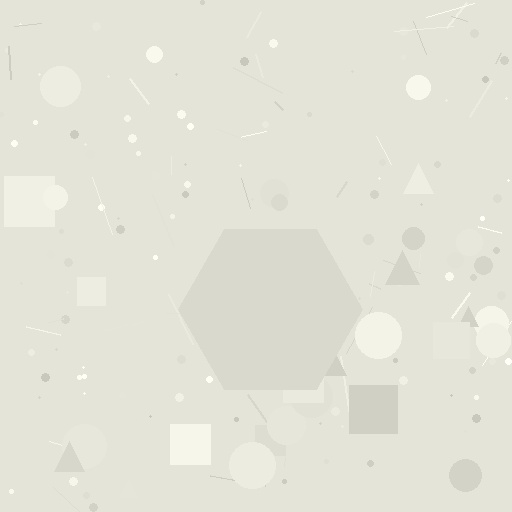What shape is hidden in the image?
A hexagon is hidden in the image.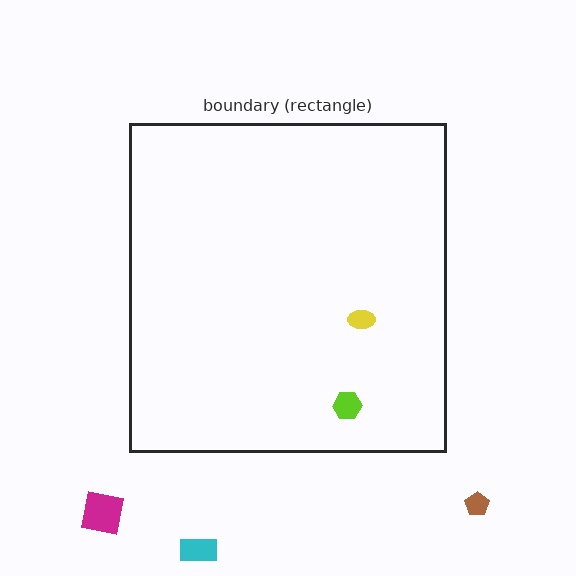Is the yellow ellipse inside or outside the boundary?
Inside.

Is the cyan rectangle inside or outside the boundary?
Outside.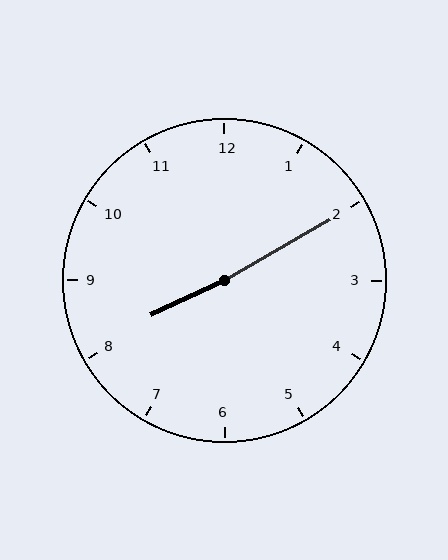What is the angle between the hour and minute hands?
Approximately 175 degrees.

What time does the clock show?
8:10.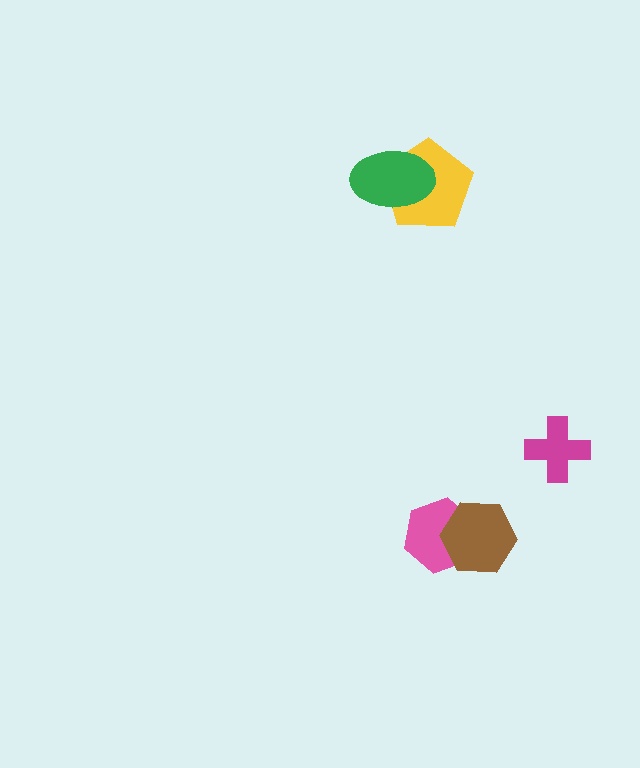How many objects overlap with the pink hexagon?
1 object overlaps with the pink hexagon.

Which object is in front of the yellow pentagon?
The green ellipse is in front of the yellow pentagon.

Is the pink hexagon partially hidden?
Yes, it is partially covered by another shape.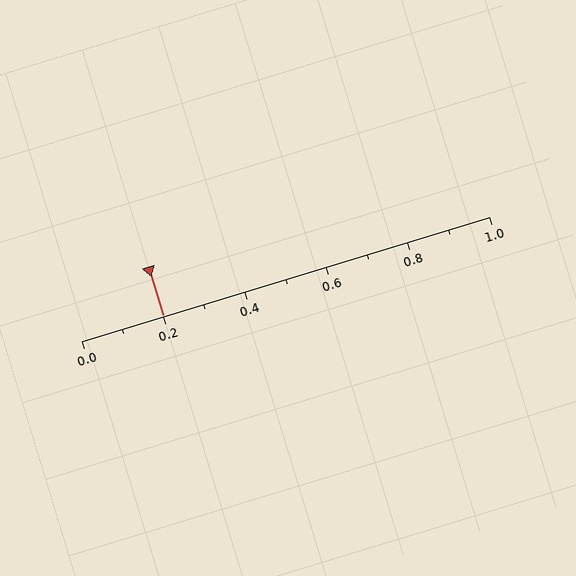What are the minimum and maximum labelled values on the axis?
The axis runs from 0.0 to 1.0.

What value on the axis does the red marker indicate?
The marker indicates approximately 0.2.